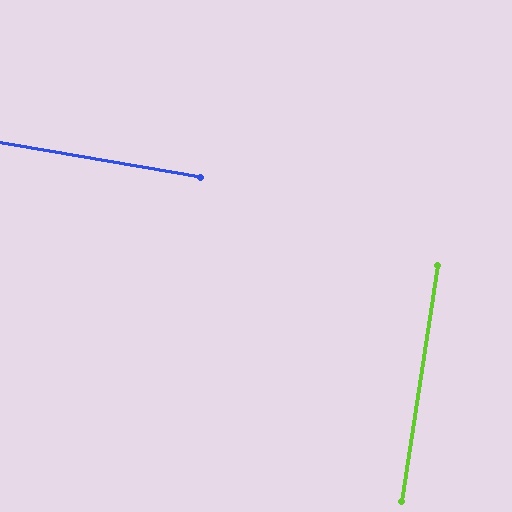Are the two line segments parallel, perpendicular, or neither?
Perpendicular — they meet at approximately 89°.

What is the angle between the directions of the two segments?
Approximately 89 degrees.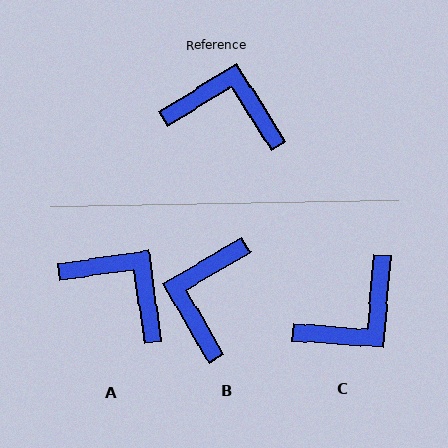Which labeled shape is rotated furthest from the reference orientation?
C, about 126 degrees away.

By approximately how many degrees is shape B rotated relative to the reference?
Approximately 88 degrees counter-clockwise.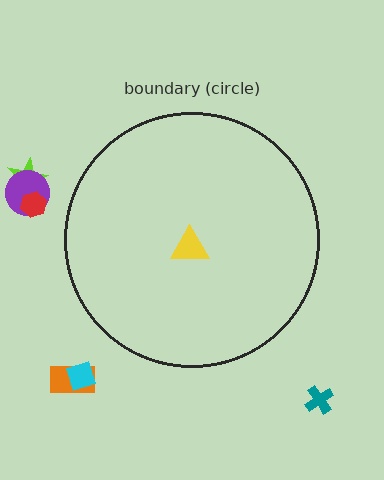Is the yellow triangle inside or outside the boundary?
Inside.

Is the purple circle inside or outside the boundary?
Outside.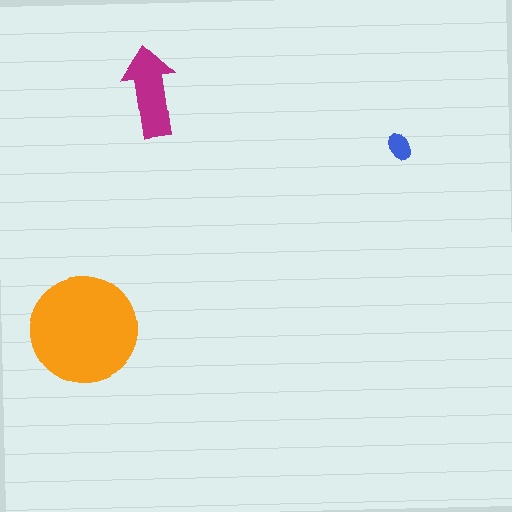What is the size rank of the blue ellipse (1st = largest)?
3rd.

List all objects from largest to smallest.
The orange circle, the magenta arrow, the blue ellipse.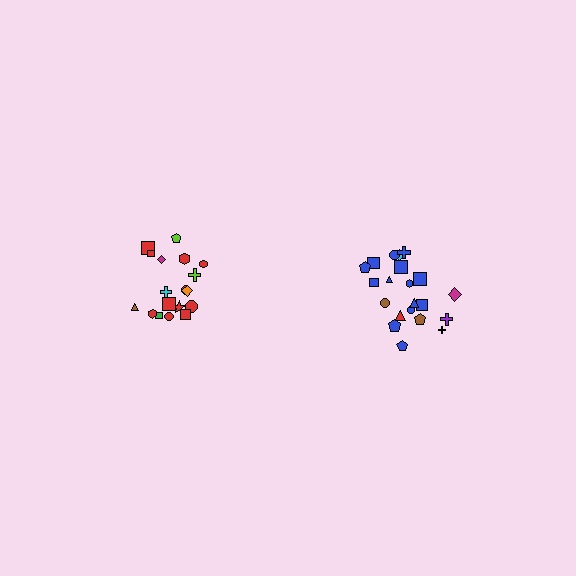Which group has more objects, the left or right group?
The right group.